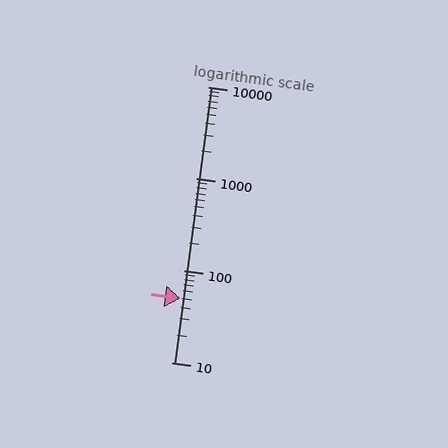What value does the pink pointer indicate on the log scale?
The pointer indicates approximately 50.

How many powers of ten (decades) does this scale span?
The scale spans 3 decades, from 10 to 10000.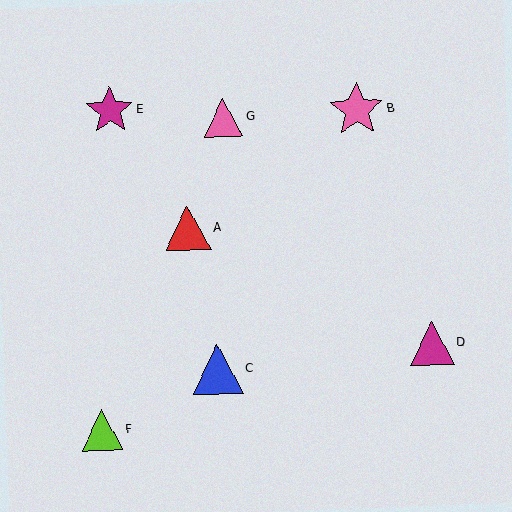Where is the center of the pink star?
The center of the pink star is at (357, 110).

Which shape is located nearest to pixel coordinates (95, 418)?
The lime triangle (labeled F) at (102, 430) is nearest to that location.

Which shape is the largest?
The pink star (labeled B) is the largest.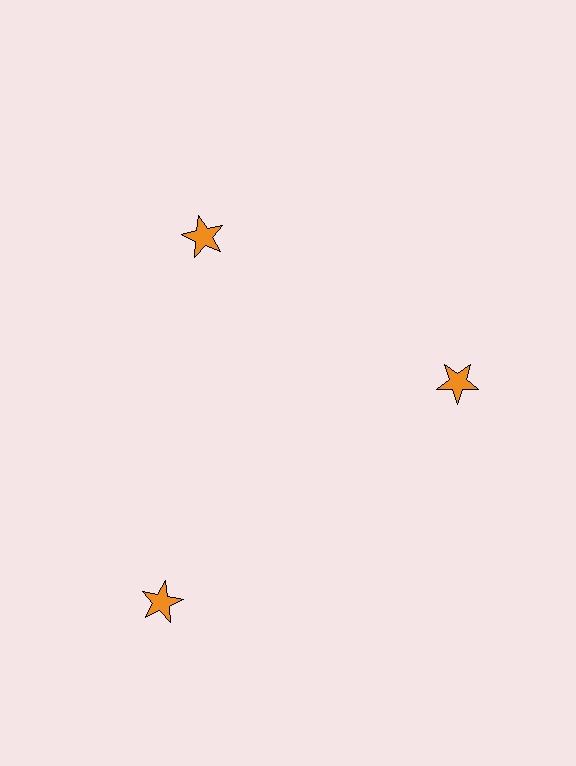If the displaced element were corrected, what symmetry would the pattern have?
It would have 3-fold rotational symmetry — the pattern would map onto itself every 120 degrees.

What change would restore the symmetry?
The symmetry would be restored by moving it inward, back onto the ring so that all 3 stars sit at equal angles and equal distance from the center.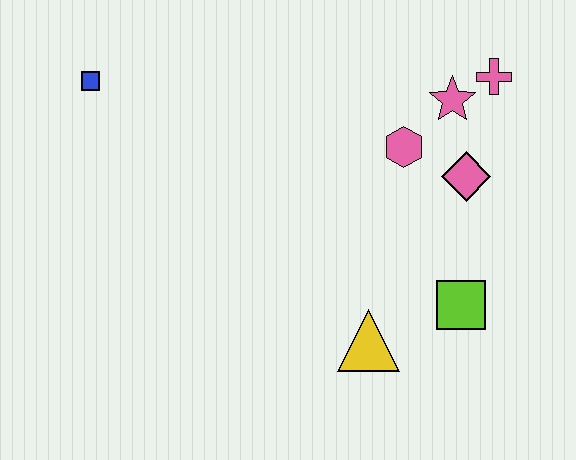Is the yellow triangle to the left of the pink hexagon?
Yes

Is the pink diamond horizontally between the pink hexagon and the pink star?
No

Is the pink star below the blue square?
Yes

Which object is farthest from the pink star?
The blue square is farthest from the pink star.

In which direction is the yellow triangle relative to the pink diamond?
The yellow triangle is below the pink diamond.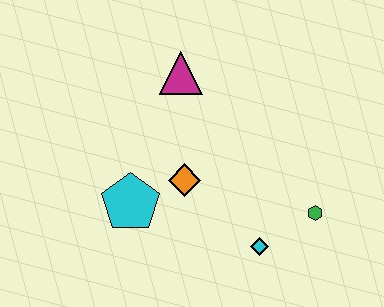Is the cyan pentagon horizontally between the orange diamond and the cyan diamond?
No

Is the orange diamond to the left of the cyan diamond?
Yes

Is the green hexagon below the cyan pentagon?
Yes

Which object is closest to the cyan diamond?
The green hexagon is closest to the cyan diamond.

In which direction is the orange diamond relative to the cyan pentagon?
The orange diamond is to the right of the cyan pentagon.